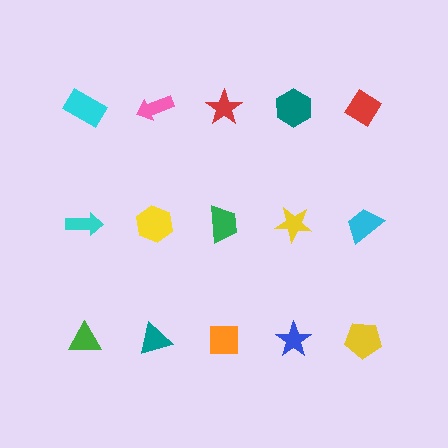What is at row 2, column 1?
A cyan arrow.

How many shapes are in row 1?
5 shapes.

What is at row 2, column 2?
A yellow hexagon.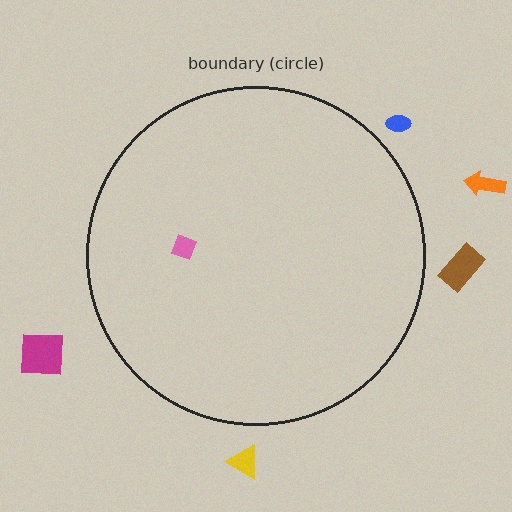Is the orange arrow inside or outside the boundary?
Outside.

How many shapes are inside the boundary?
1 inside, 5 outside.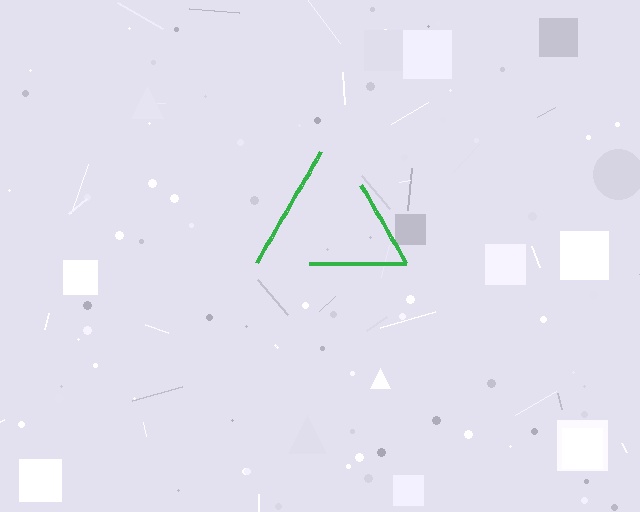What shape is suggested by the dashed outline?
The dashed outline suggests a triangle.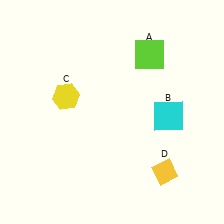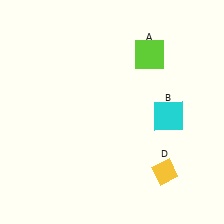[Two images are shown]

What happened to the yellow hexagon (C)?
The yellow hexagon (C) was removed in Image 2. It was in the top-left area of Image 1.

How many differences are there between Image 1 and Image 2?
There is 1 difference between the two images.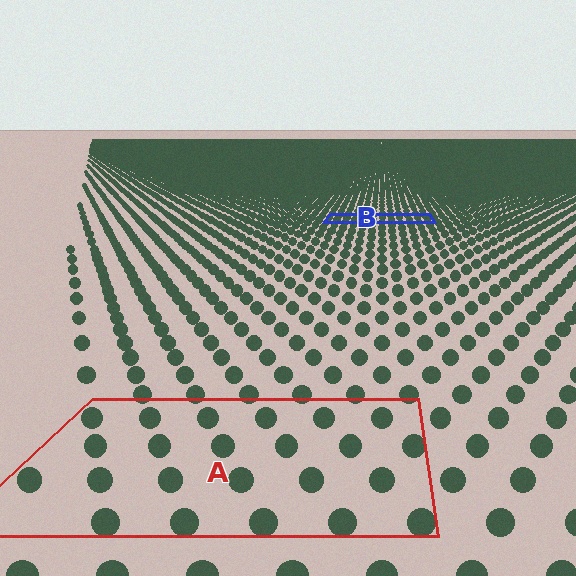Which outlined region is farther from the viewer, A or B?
Region B is farther from the viewer — the texture elements inside it appear smaller and more densely packed.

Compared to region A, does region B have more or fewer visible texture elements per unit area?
Region B has more texture elements per unit area — they are packed more densely because it is farther away.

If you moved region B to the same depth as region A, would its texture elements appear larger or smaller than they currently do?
They would appear larger. At a closer depth, the same texture elements are projected at a bigger on-screen size.